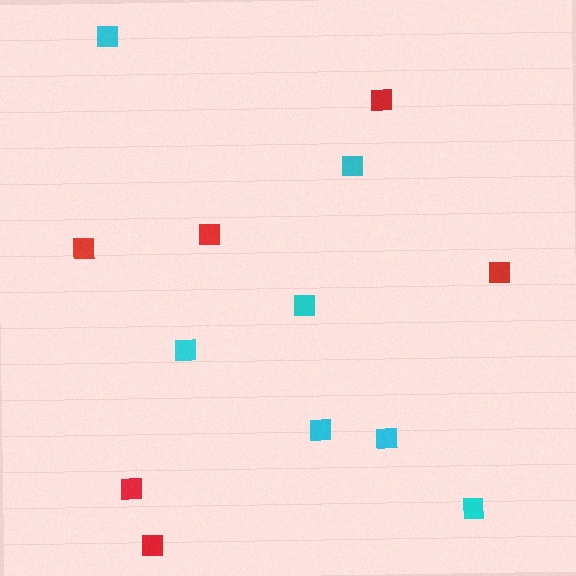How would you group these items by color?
There are 2 groups: one group of red squares (6) and one group of cyan squares (7).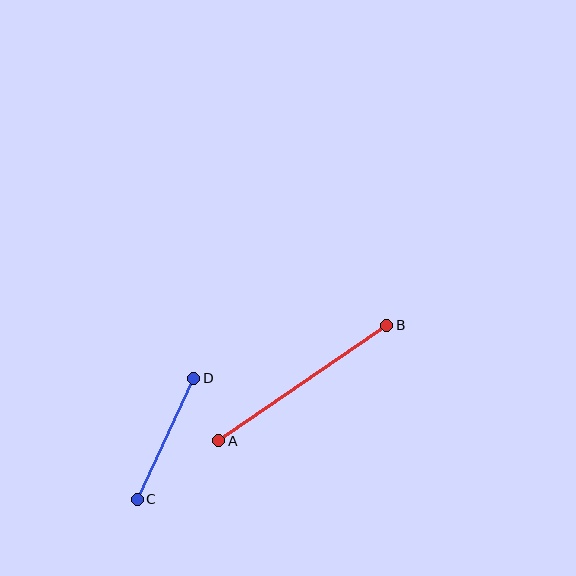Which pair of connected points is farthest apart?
Points A and B are farthest apart.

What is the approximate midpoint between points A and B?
The midpoint is at approximately (303, 383) pixels.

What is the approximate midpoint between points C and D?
The midpoint is at approximately (166, 439) pixels.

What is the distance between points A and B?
The distance is approximately 204 pixels.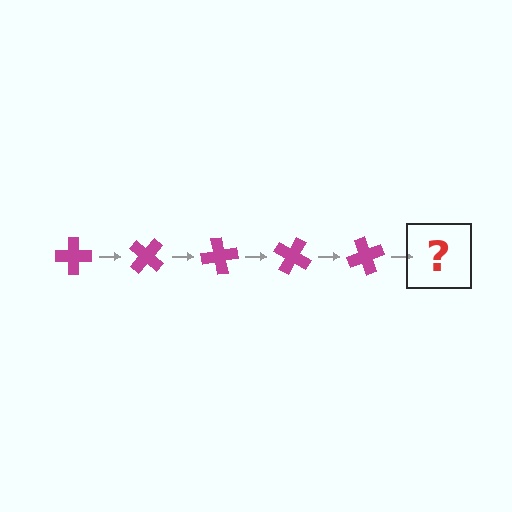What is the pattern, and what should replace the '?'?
The pattern is that the cross rotates 40 degrees each step. The '?' should be a magenta cross rotated 200 degrees.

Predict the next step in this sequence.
The next step is a magenta cross rotated 200 degrees.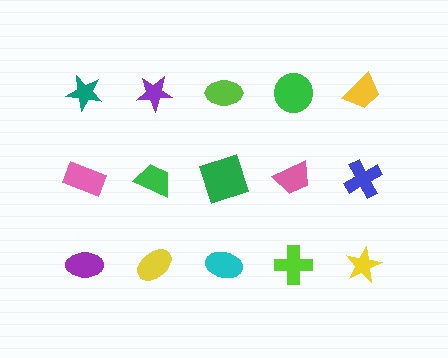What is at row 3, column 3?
A cyan ellipse.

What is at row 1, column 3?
A lime ellipse.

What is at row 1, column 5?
A yellow trapezoid.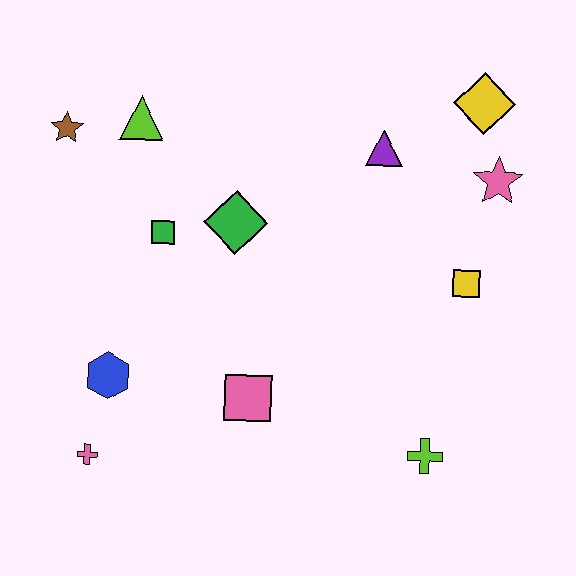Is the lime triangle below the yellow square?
No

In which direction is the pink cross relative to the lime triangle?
The pink cross is below the lime triangle.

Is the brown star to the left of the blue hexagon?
Yes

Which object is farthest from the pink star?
The pink cross is farthest from the pink star.